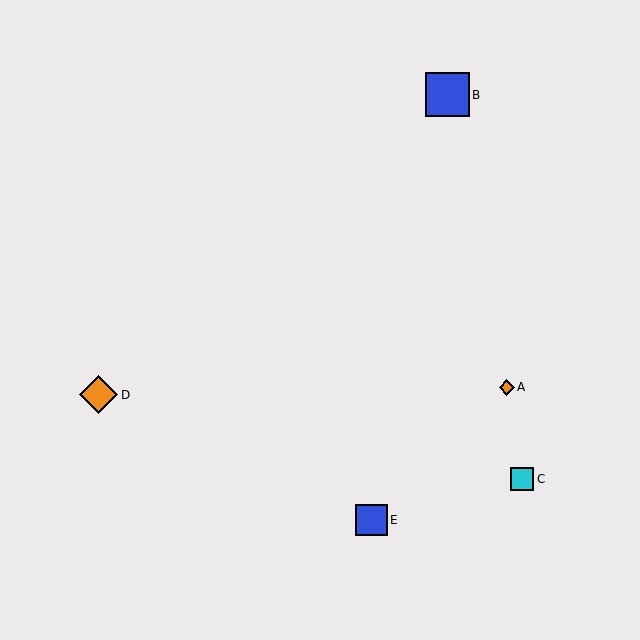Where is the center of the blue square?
The center of the blue square is at (372, 520).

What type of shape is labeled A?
Shape A is an orange diamond.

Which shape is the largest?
The blue square (labeled B) is the largest.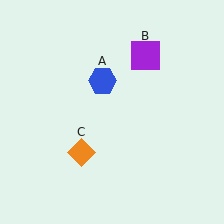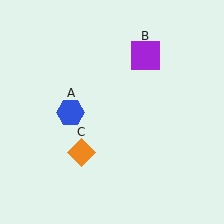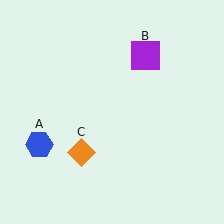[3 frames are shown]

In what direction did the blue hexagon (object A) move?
The blue hexagon (object A) moved down and to the left.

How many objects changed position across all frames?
1 object changed position: blue hexagon (object A).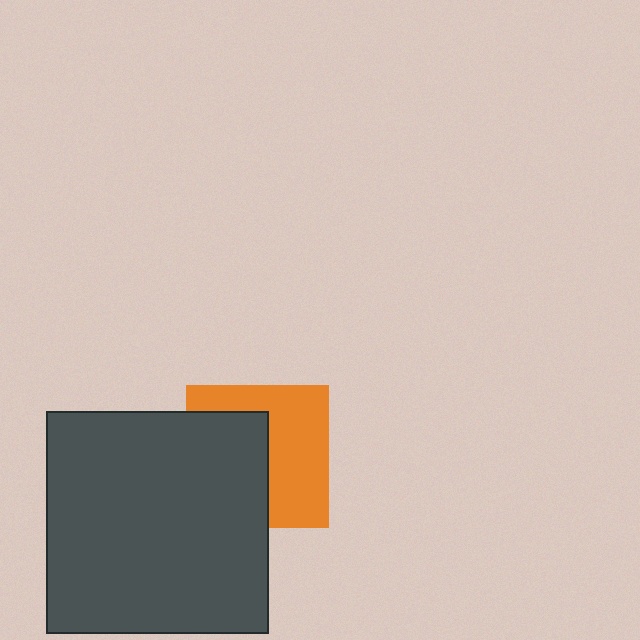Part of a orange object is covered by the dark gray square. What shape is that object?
It is a square.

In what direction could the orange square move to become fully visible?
The orange square could move right. That would shift it out from behind the dark gray square entirely.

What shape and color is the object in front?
The object in front is a dark gray square.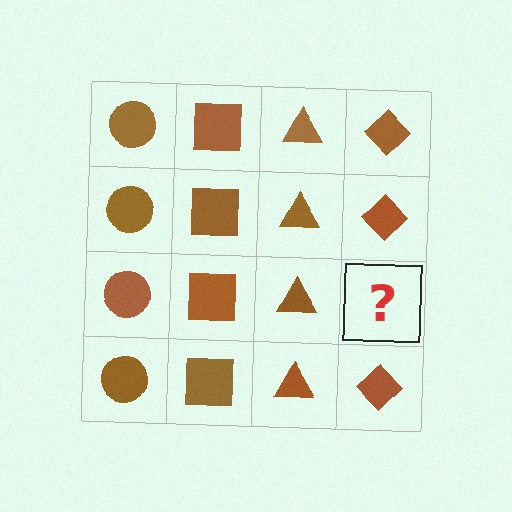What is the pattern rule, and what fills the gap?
The rule is that each column has a consistent shape. The gap should be filled with a brown diamond.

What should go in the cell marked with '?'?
The missing cell should contain a brown diamond.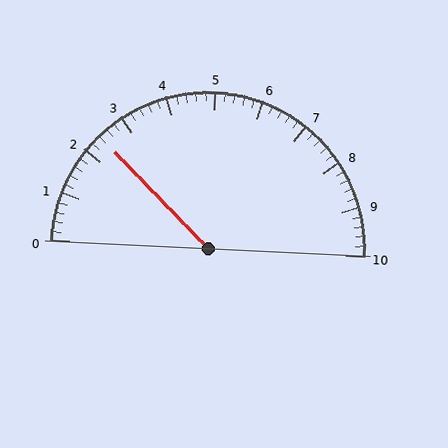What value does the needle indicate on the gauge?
The needle indicates approximately 2.4.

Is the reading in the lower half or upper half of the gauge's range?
The reading is in the lower half of the range (0 to 10).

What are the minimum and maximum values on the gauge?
The gauge ranges from 0 to 10.